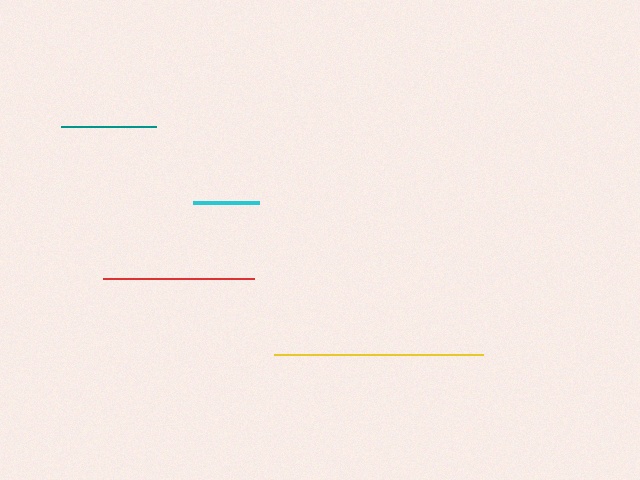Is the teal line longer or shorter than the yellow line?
The yellow line is longer than the teal line.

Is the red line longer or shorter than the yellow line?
The yellow line is longer than the red line.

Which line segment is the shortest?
The cyan line is the shortest at approximately 66 pixels.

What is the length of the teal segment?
The teal segment is approximately 95 pixels long.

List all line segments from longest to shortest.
From longest to shortest: yellow, red, teal, cyan.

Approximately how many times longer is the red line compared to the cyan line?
The red line is approximately 2.3 times the length of the cyan line.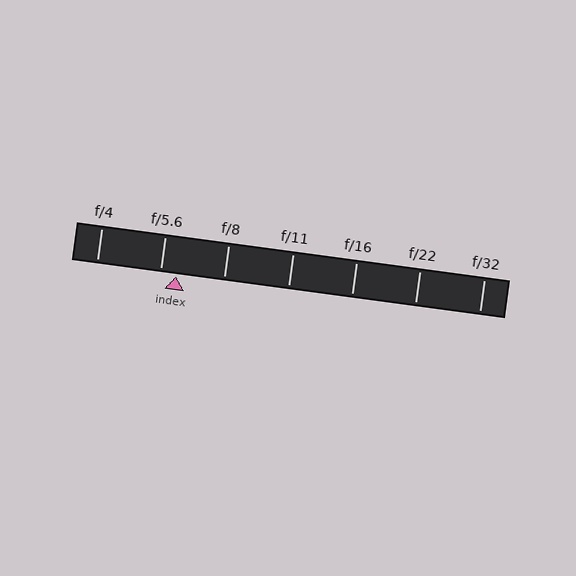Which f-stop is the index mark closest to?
The index mark is closest to f/5.6.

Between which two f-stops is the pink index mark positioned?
The index mark is between f/5.6 and f/8.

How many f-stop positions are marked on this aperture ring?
There are 7 f-stop positions marked.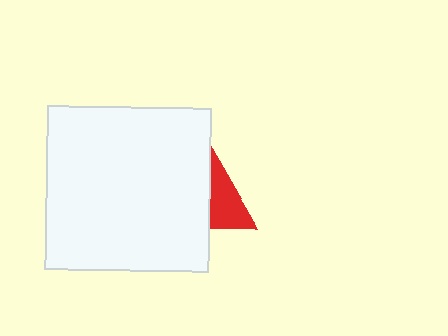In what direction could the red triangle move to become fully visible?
The red triangle could move right. That would shift it out from behind the white square entirely.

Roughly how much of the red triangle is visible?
A small part of it is visible (roughly 38%).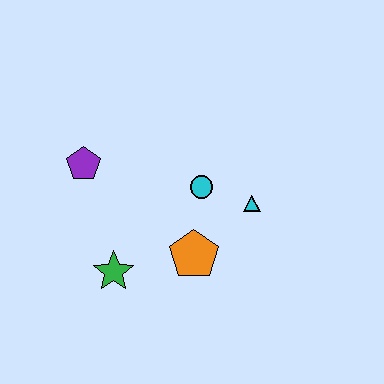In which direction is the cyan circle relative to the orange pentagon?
The cyan circle is above the orange pentagon.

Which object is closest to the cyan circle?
The cyan triangle is closest to the cyan circle.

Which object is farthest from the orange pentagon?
The purple pentagon is farthest from the orange pentagon.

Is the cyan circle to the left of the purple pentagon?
No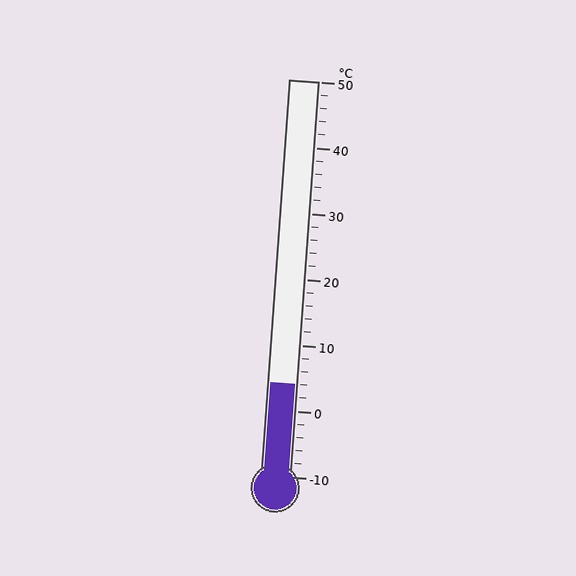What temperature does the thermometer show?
The thermometer shows approximately 4°C.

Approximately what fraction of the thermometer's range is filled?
The thermometer is filled to approximately 25% of its range.